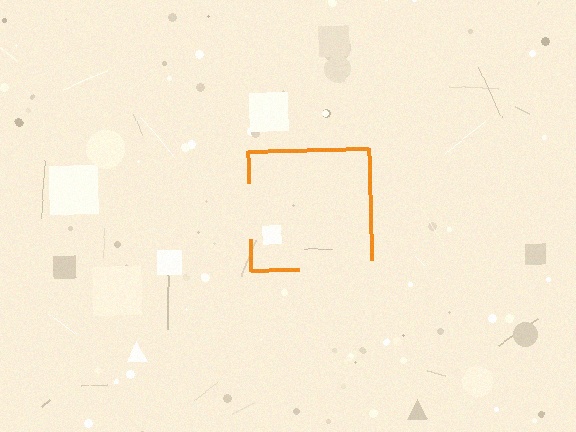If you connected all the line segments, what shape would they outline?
They would outline a square.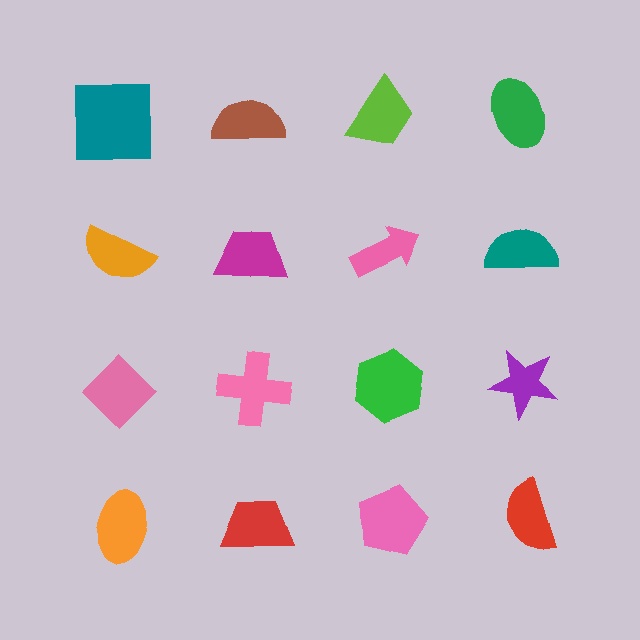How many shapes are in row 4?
4 shapes.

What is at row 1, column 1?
A teal square.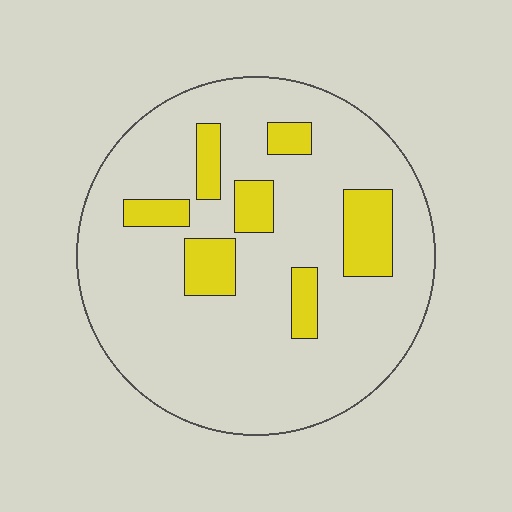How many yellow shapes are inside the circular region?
7.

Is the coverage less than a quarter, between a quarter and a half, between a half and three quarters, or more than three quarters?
Less than a quarter.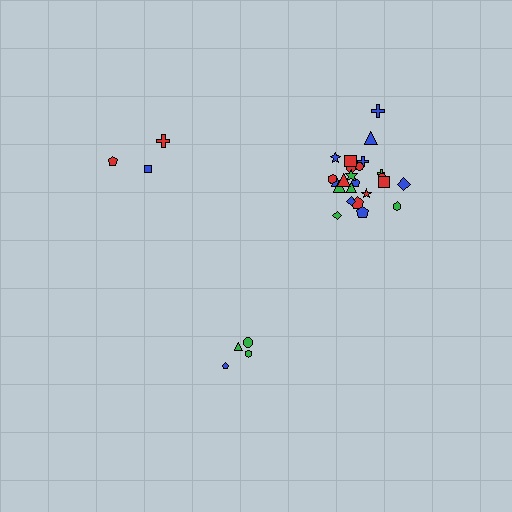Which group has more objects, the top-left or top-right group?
The top-right group.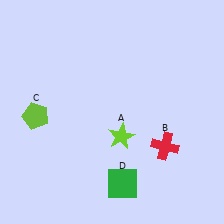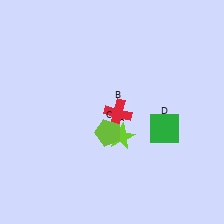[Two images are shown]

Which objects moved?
The objects that moved are: the red cross (B), the lime pentagon (C), the green square (D).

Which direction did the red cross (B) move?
The red cross (B) moved left.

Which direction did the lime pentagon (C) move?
The lime pentagon (C) moved right.